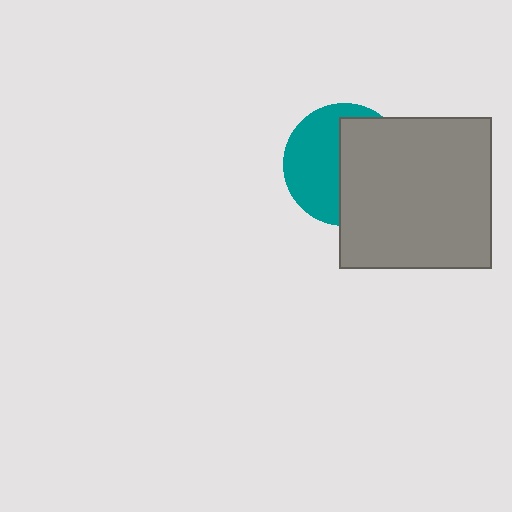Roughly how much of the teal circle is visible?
About half of it is visible (roughly 49%).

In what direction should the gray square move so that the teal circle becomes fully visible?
The gray square should move right. That is the shortest direction to clear the overlap and leave the teal circle fully visible.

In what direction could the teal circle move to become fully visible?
The teal circle could move left. That would shift it out from behind the gray square entirely.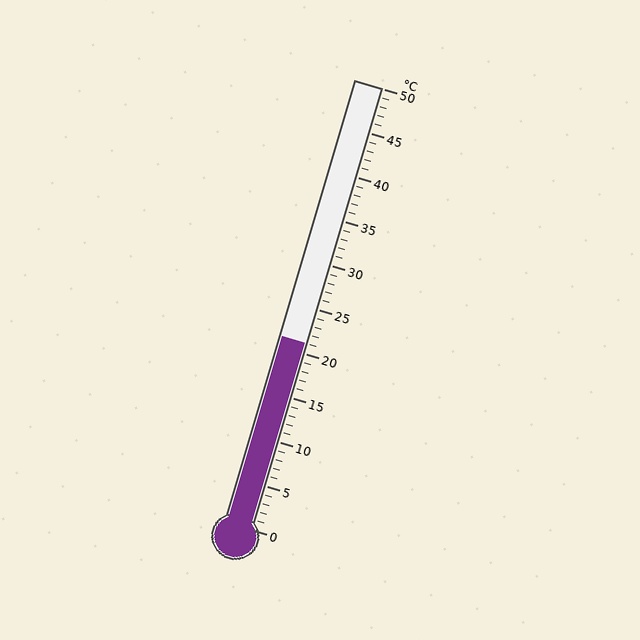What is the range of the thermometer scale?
The thermometer scale ranges from 0°C to 50°C.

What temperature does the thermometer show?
The thermometer shows approximately 21°C.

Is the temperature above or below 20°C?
The temperature is above 20°C.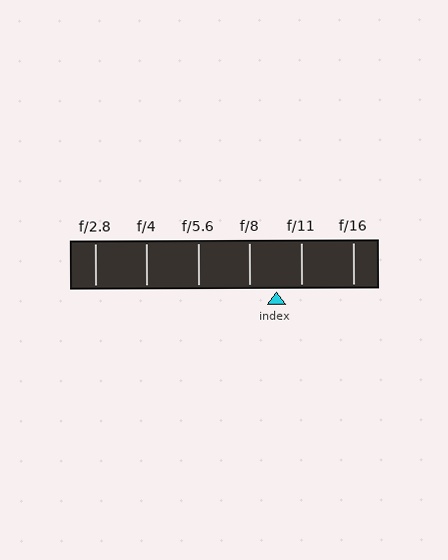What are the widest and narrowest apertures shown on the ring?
The widest aperture shown is f/2.8 and the narrowest is f/16.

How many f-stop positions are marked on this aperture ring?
There are 6 f-stop positions marked.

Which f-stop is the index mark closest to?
The index mark is closest to f/11.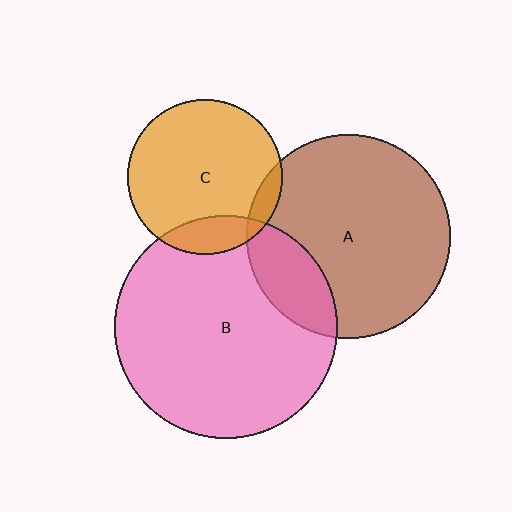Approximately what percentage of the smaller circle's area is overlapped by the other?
Approximately 20%.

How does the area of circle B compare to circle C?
Approximately 2.1 times.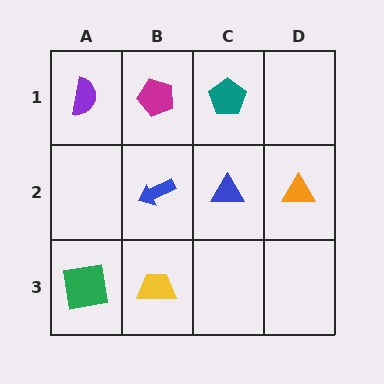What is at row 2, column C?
A blue triangle.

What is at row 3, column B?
A yellow trapezoid.